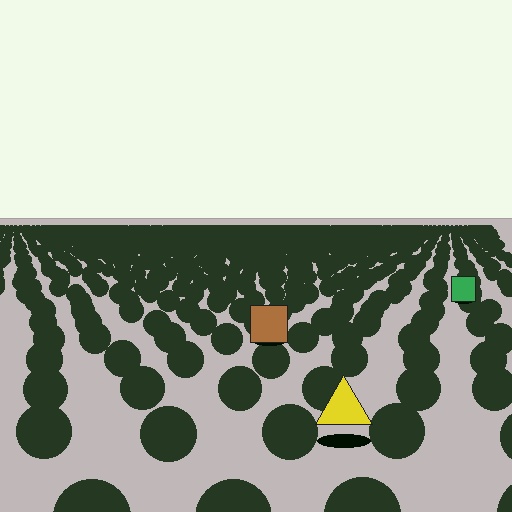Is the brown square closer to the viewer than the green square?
Yes. The brown square is closer — you can tell from the texture gradient: the ground texture is coarser near it.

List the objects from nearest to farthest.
From nearest to farthest: the yellow triangle, the brown square, the green square.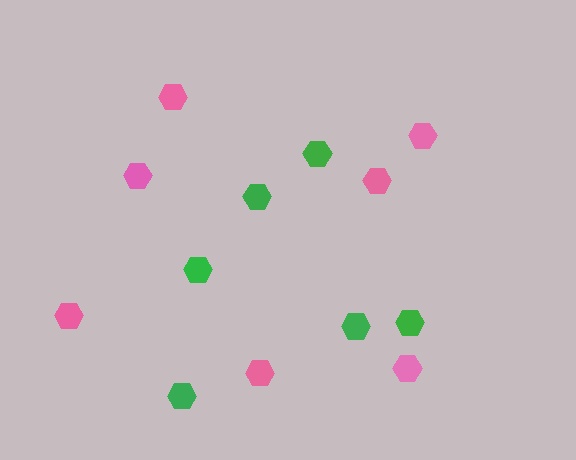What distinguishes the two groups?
There are 2 groups: one group of green hexagons (6) and one group of pink hexagons (7).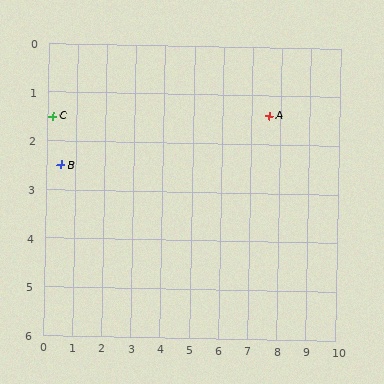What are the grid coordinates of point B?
Point B is at approximately (0.5, 2.5).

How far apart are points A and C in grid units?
Points A and C are about 7.4 grid units apart.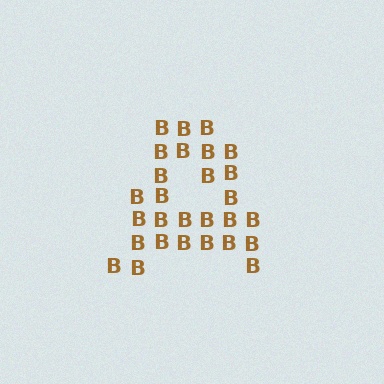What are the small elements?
The small elements are letter B's.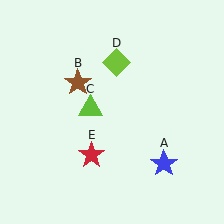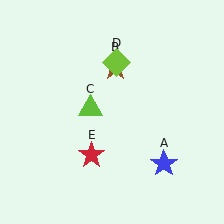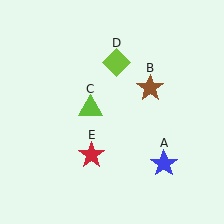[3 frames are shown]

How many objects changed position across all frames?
1 object changed position: brown star (object B).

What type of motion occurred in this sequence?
The brown star (object B) rotated clockwise around the center of the scene.